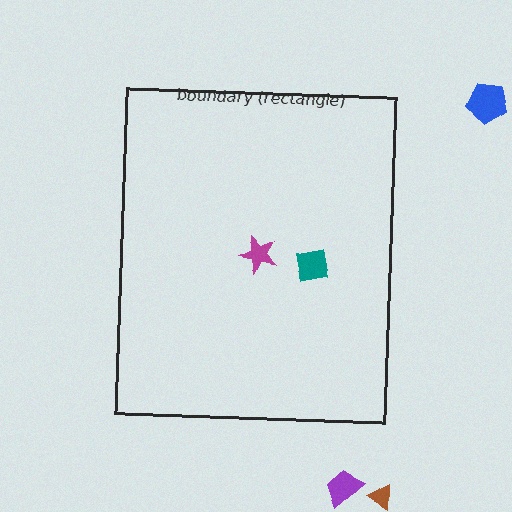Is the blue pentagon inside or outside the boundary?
Outside.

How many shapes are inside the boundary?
2 inside, 3 outside.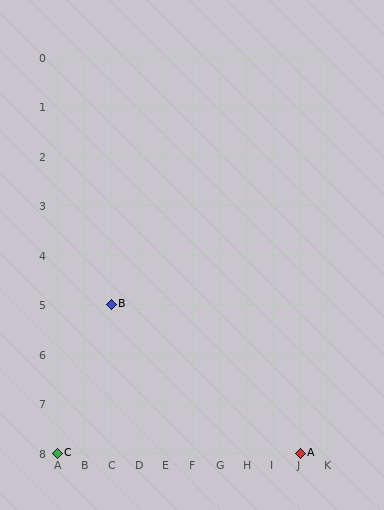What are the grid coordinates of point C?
Point C is at grid coordinates (A, 8).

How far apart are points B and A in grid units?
Points B and A are 7 columns and 3 rows apart (about 7.6 grid units diagonally).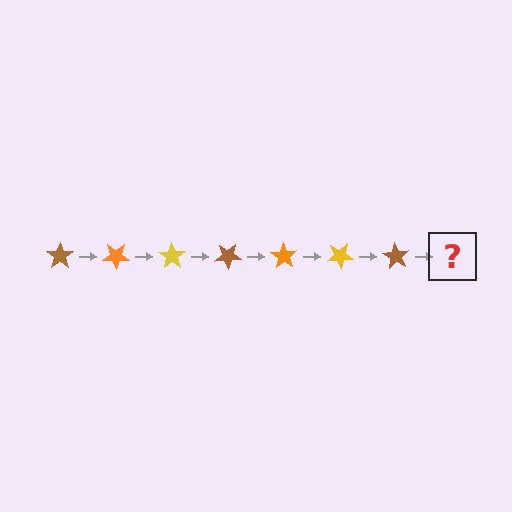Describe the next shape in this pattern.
It should be an orange star, rotated 245 degrees from the start.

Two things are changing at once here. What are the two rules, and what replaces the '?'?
The two rules are that it rotates 35 degrees each step and the color cycles through brown, orange, and yellow. The '?' should be an orange star, rotated 245 degrees from the start.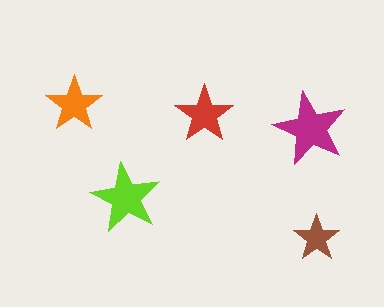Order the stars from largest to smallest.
the magenta one, the lime one, the red one, the orange one, the brown one.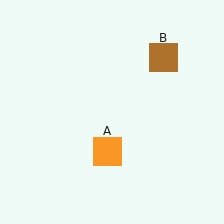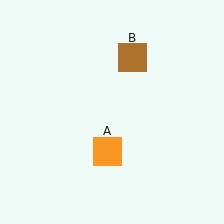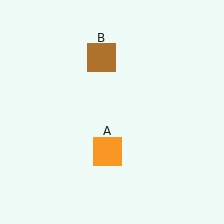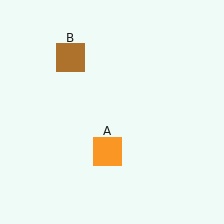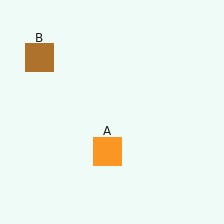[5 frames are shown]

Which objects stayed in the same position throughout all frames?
Orange square (object A) remained stationary.